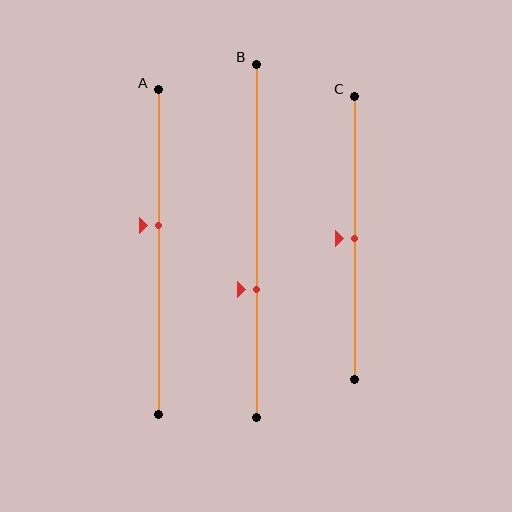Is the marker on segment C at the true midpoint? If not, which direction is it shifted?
Yes, the marker on segment C is at the true midpoint.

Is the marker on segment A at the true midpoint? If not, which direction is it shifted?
No, the marker on segment A is shifted upward by about 8% of the segment length.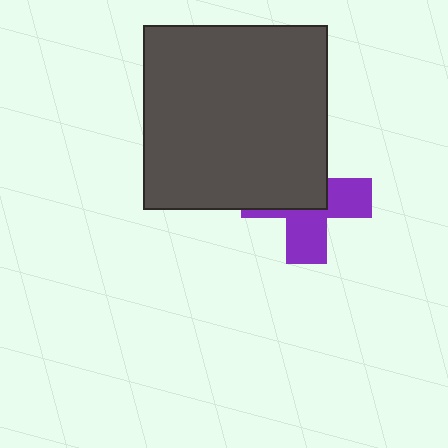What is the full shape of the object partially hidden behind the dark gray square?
The partially hidden object is a purple cross.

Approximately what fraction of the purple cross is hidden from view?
Roughly 52% of the purple cross is hidden behind the dark gray square.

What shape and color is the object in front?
The object in front is a dark gray square.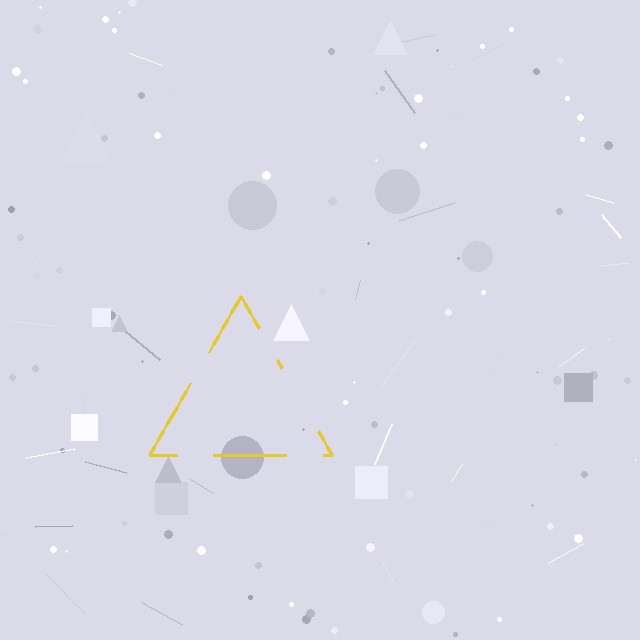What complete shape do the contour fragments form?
The contour fragments form a triangle.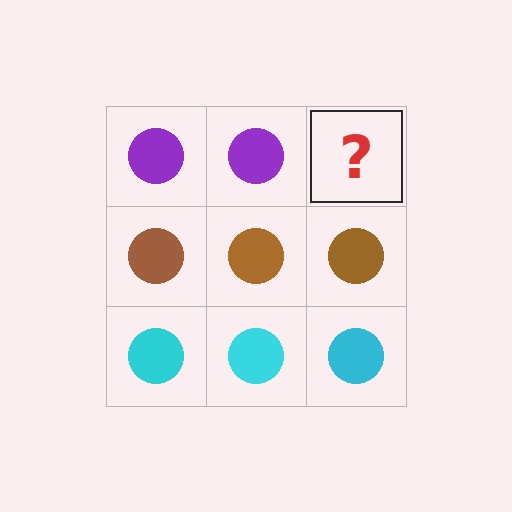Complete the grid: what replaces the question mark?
The question mark should be replaced with a purple circle.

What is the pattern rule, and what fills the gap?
The rule is that each row has a consistent color. The gap should be filled with a purple circle.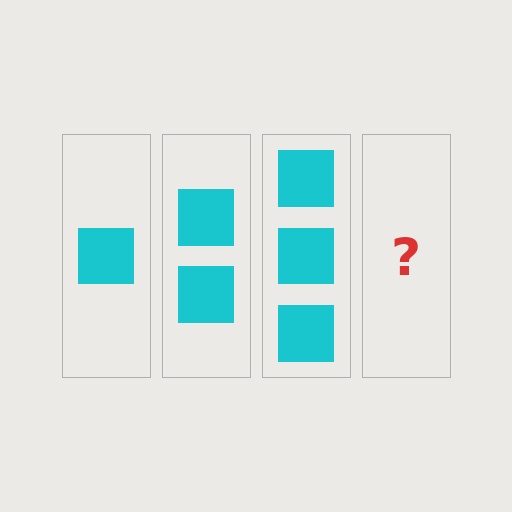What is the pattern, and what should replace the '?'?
The pattern is that each step adds one more square. The '?' should be 4 squares.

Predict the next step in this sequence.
The next step is 4 squares.